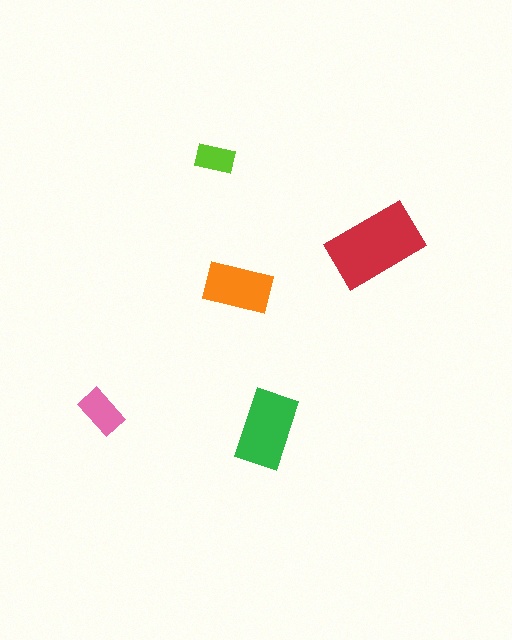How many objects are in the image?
There are 5 objects in the image.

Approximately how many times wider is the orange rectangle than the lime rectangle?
About 1.5 times wider.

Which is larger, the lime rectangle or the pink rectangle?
The pink one.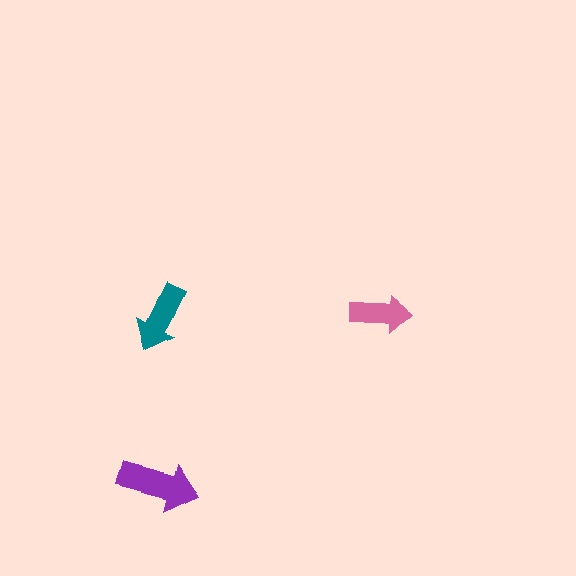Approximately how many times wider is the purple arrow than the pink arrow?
About 1.5 times wider.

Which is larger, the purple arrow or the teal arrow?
The purple one.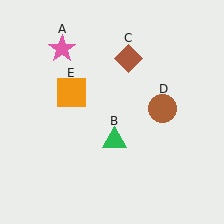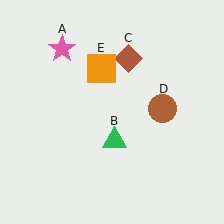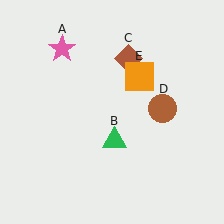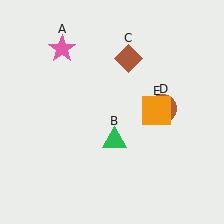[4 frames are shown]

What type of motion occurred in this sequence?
The orange square (object E) rotated clockwise around the center of the scene.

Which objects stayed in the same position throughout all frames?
Pink star (object A) and green triangle (object B) and brown diamond (object C) and brown circle (object D) remained stationary.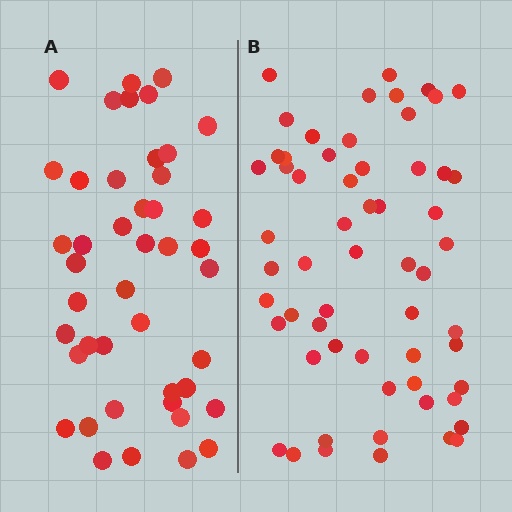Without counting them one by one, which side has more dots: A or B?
Region B (the right region) has more dots.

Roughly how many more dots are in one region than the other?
Region B has approximately 15 more dots than region A.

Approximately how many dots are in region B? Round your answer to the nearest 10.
About 60 dots. (The exact count is 59, which rounds to 60.)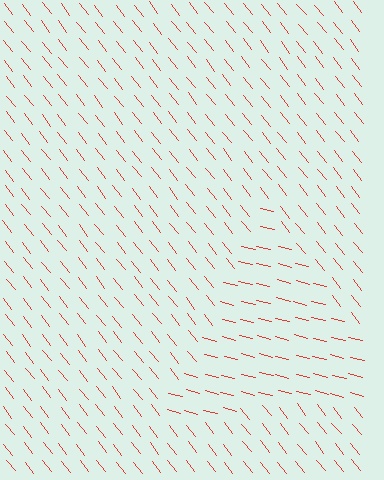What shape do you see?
I see a triangle.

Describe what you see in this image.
The image is filled with small red line segments. A triangle region in the image has lines oriented differently from the surrounding lines, creating a visible texture boundary.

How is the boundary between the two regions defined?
The boundary is defined purely by a change in line orientation (approximately 37 degrees difference). All lines are the same color and thickness.